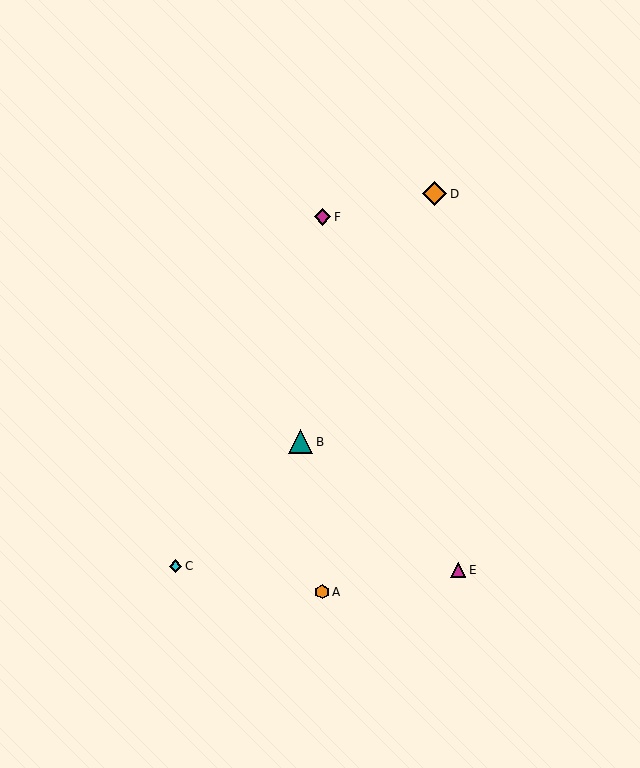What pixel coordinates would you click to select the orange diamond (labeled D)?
Click at (435, 194) to select the orange diamond D.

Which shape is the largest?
The teal triangle (labeled B) is the largest.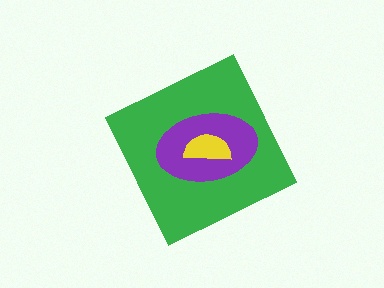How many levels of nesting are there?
3.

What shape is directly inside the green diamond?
The purple ellipse.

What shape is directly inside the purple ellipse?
The yellow semicircle.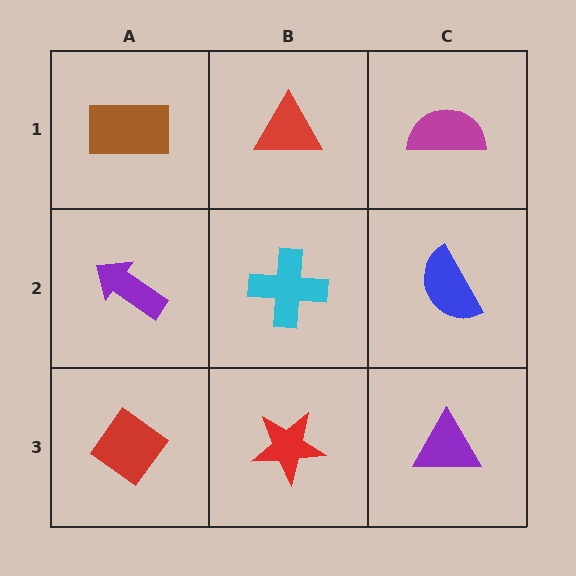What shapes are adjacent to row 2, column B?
A red triangle (row 1, column B), a red star (row 3, column B), a purple arrow (row 2, column A), a blue semicircle (row 2, column C).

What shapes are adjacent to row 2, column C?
A magenta semicircle (row 1, column C), a purple triangle (row 3, column C), a cyan cross (row 2, column B).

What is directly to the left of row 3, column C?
A red star.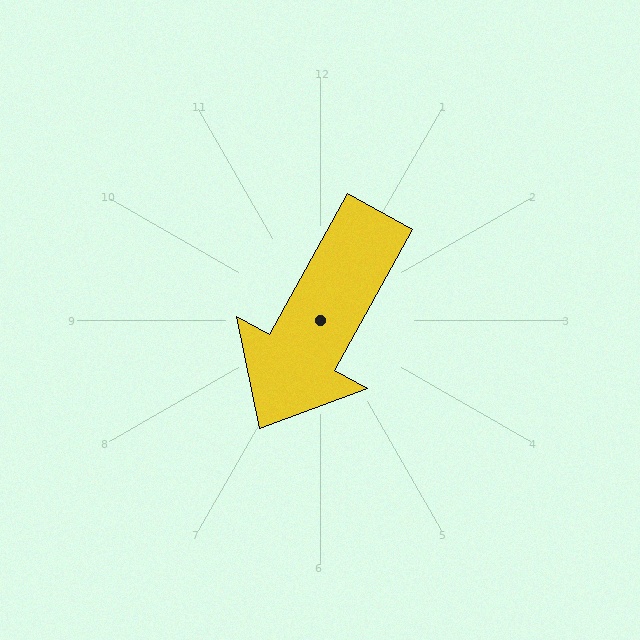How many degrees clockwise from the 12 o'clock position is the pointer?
Approximately 209 degrees.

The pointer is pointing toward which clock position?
Roughly 7 o'clock.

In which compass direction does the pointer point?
Southwest.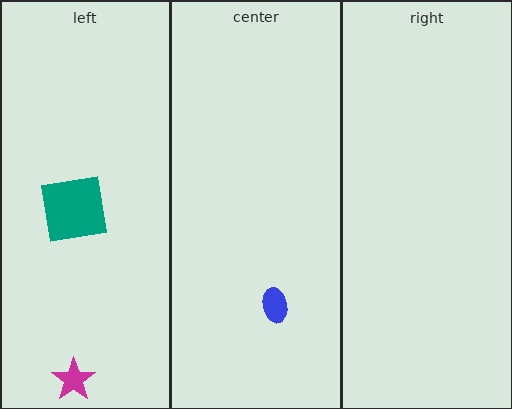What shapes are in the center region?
The blue ellipse.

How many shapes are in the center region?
1.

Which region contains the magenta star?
The left region.